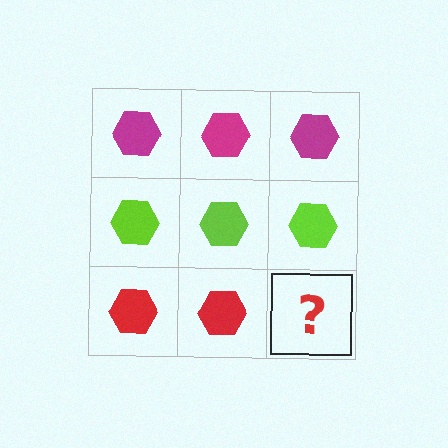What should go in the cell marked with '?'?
The missing cell should contain a red hexagon.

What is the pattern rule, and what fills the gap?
The rule is that each row has a consistent color. The gap should be filled with a red hexagon.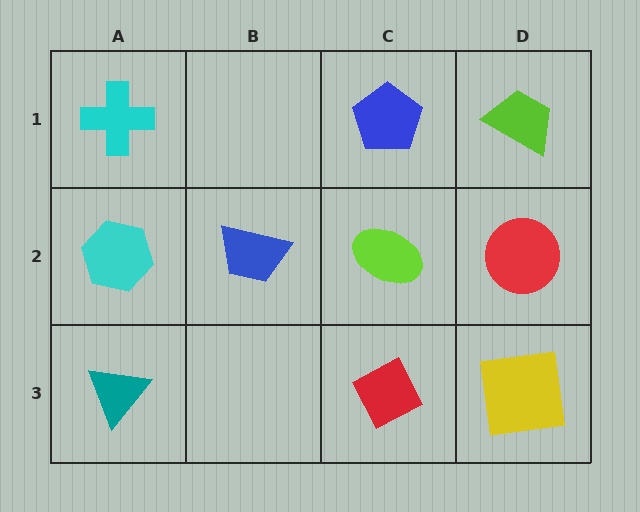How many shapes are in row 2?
4 shapes.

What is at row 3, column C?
A red diamond.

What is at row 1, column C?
A blue pentagon.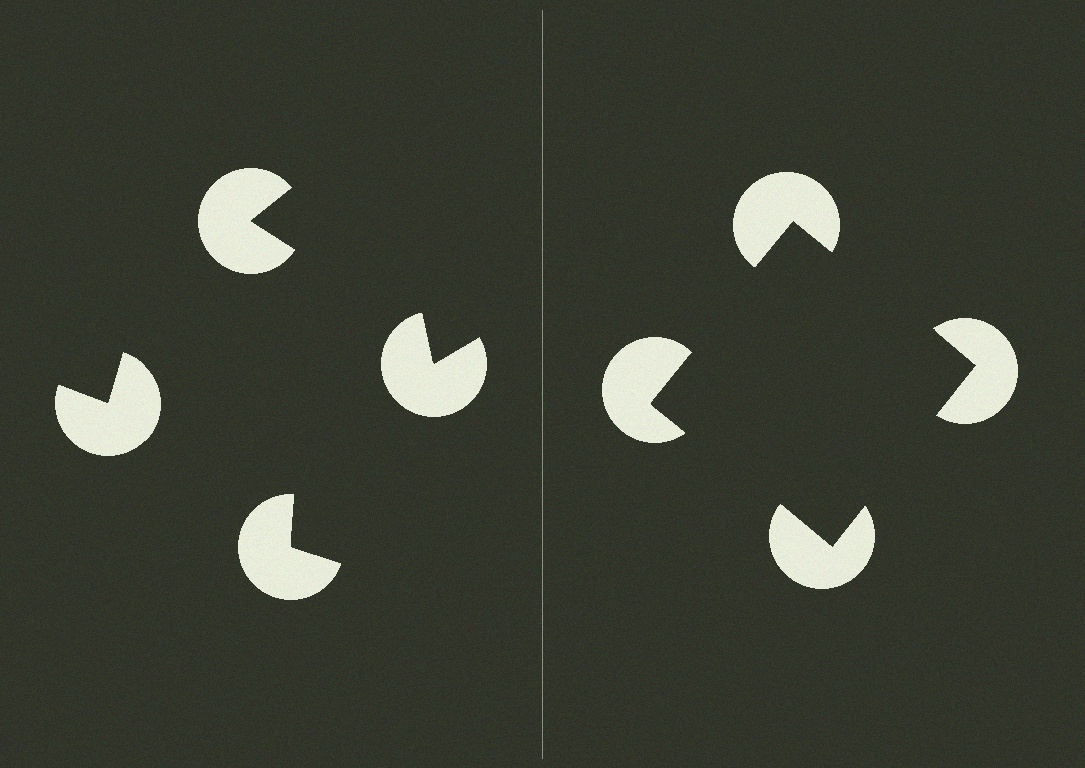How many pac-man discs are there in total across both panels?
8 — 4 on each side.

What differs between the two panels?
The pac-man discs are positioned identically on both sides; only the wedge orientations differ. On the right they align to a square; on the left they are misaligned.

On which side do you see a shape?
An illusory square appears on the right side. On the left side the wedge cuts are rotated, so no coherent shape forms.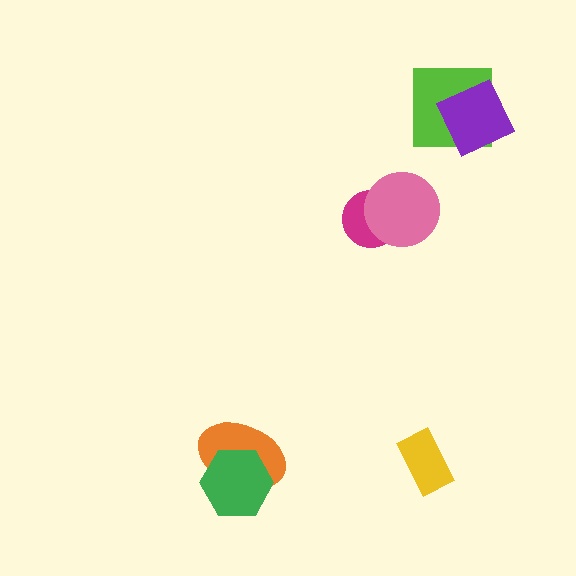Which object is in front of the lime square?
The purple diamond is in front of the lime square.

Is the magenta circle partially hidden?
Yes, it is partially covered by another shape.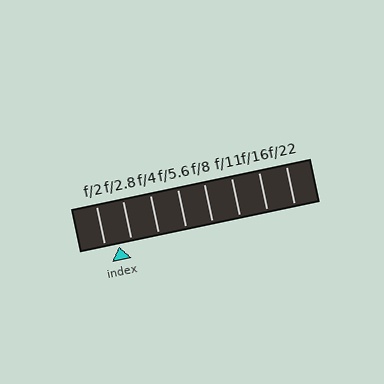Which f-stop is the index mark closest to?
The index mark is closest to f/2.8.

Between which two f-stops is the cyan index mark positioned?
The index mark is between f/2 and f/2.8.